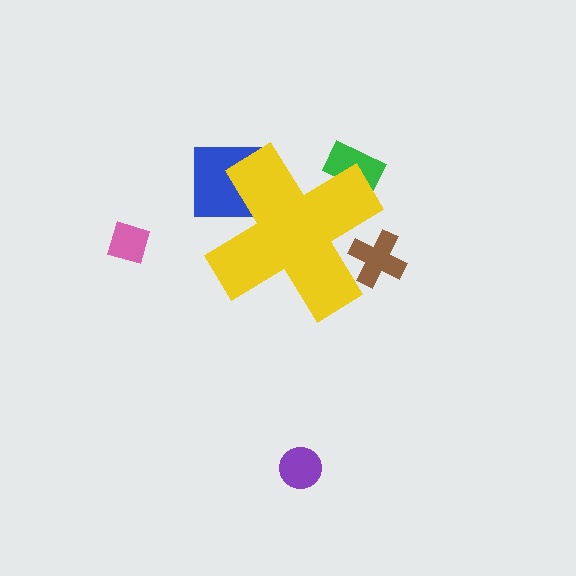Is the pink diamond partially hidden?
No, the pink diamond is fully visible.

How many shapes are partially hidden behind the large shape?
3 shapes are partially hidden.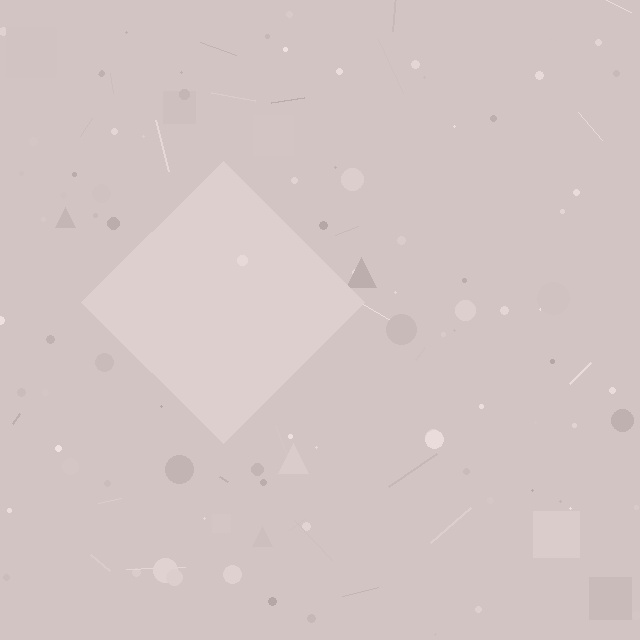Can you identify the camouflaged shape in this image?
The camouflaged shape is a diamond.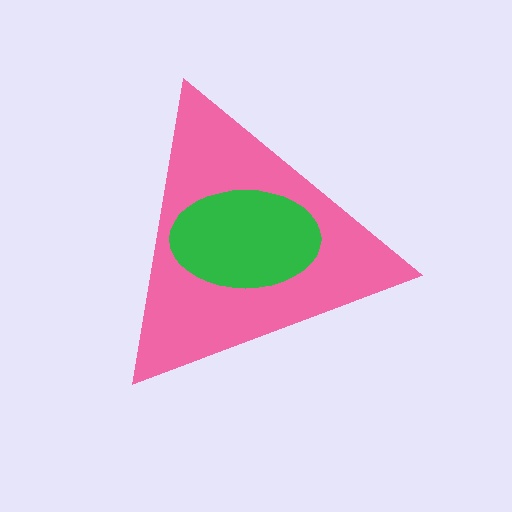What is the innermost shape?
The green ellipse.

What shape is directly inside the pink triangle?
The green ellipse.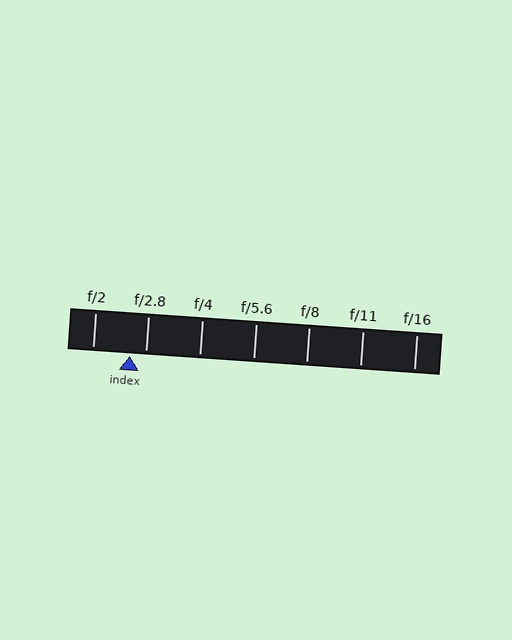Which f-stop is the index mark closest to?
The index mark is closest to f/2.8.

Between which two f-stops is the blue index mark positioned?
The index mark is between f/2 and f/2.8.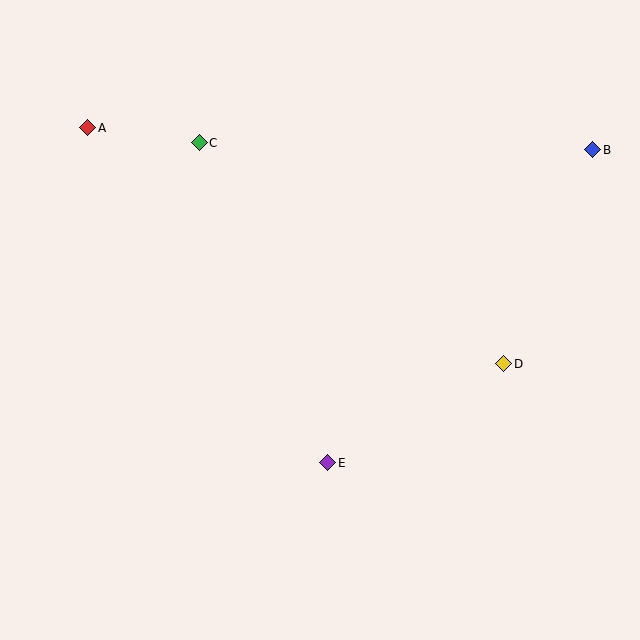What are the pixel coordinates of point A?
Point A is at (88, 128).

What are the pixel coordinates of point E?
Point E is at (328, 463).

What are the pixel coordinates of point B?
Point B is at (593, 150).